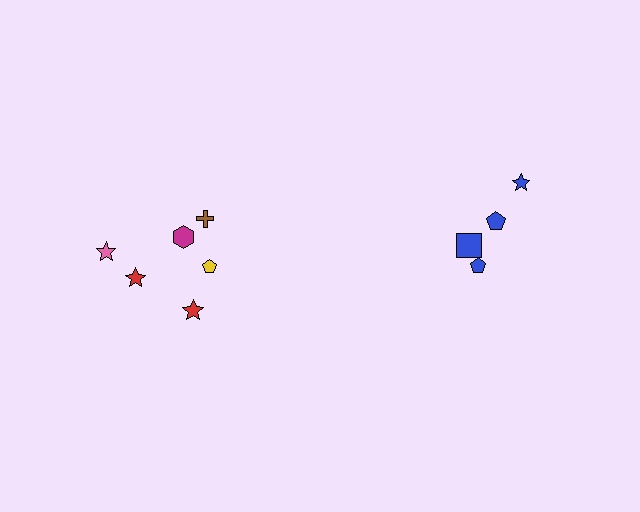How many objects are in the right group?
There are 4 objects.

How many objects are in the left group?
There are 6 objects.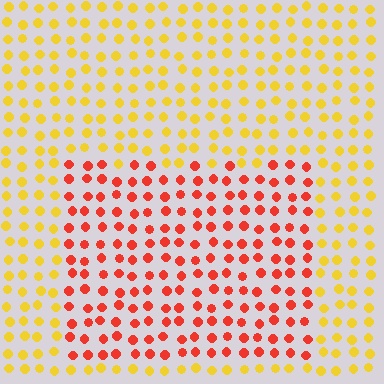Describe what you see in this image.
The image is filled with small yellow elements in a uniform arrangement. A rectangle-shaped region is visible where the elements are tinted to a slightly different hue, forming a subtle color boundary.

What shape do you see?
I see a rectangle.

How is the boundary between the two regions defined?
The boundary is defined purely by a slight shift in hue (about 48 degrees). Spacing, size, and orientation are identical on both sides.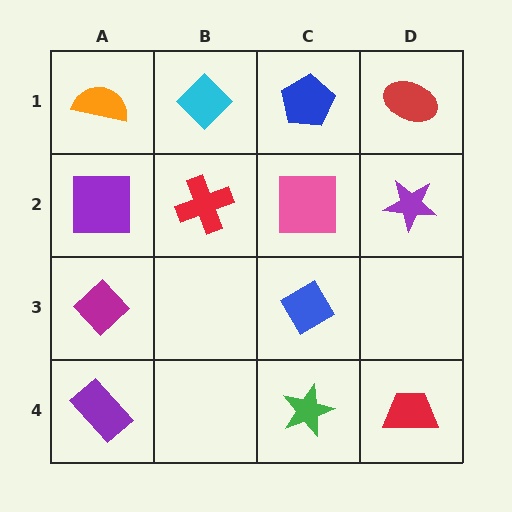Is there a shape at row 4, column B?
No, that cell is empty.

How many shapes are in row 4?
3 shapes.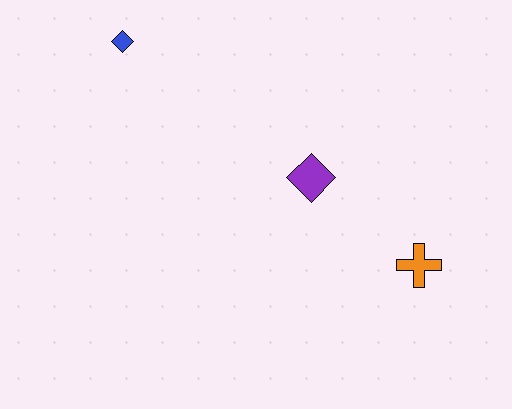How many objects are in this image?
There are 3 objects.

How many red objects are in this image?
There are no red objects.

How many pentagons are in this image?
There are no pentagons.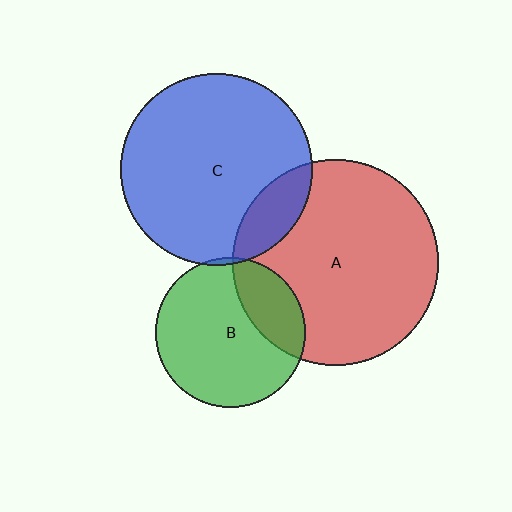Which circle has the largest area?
Circle A (red).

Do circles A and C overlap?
Yes.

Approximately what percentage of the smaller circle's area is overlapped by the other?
Approximately 15%.